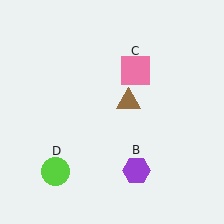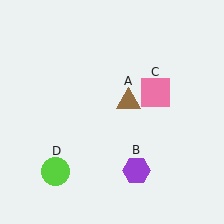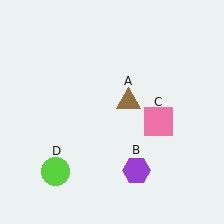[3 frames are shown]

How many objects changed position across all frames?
1 object changed position: pink square (object C).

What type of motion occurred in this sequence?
The pink square (object C) rotated clockwise around the center of the scene.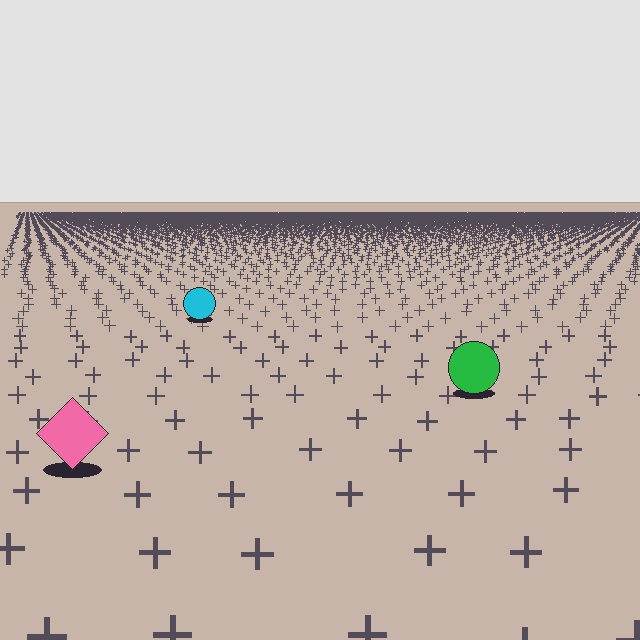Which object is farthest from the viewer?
The cyan circle is farthest from the viewer. It appears smaller and the ground texture around it is denser.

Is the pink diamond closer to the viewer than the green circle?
Yes. The pink diamond is closer — you can tell from the texture gradient: the ground texture is coarser near it.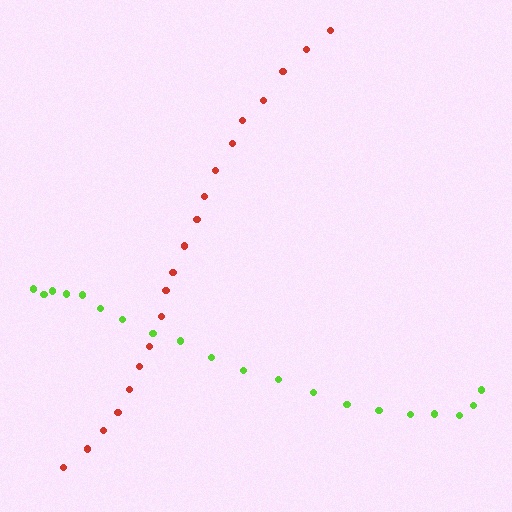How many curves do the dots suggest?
There are 2 distinct paths.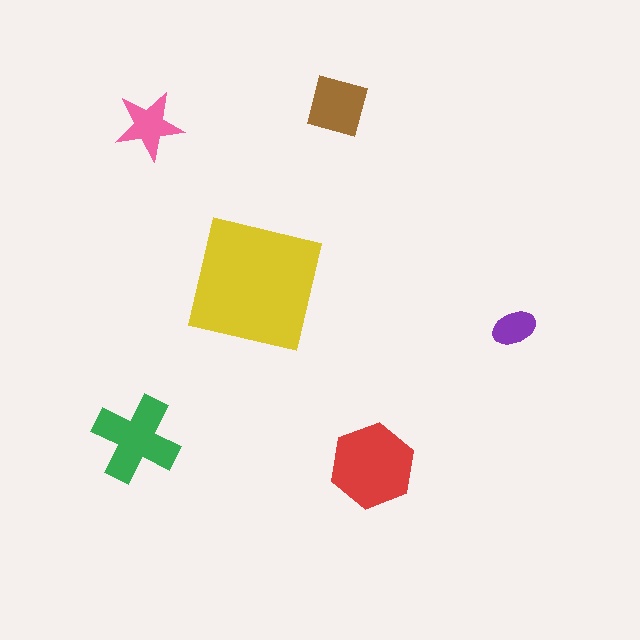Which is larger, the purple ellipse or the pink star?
The pink star.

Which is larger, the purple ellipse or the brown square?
The brown square.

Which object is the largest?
The yellow square.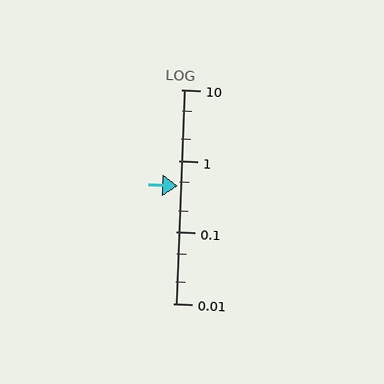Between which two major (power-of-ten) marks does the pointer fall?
The pointer is between 0.1 and 1.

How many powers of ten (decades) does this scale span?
The scale spans 3 decades, from 0.01 to 10.